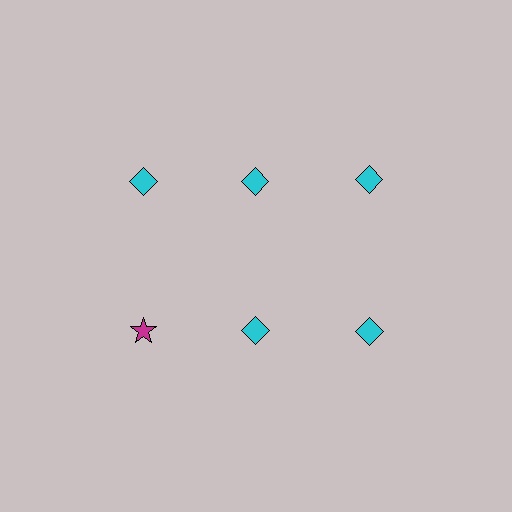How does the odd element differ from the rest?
It differs in both color (magenta instead of cyan) and shape (star instead of diamond).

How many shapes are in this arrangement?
There are 6 shapes arranged in a grid pattern.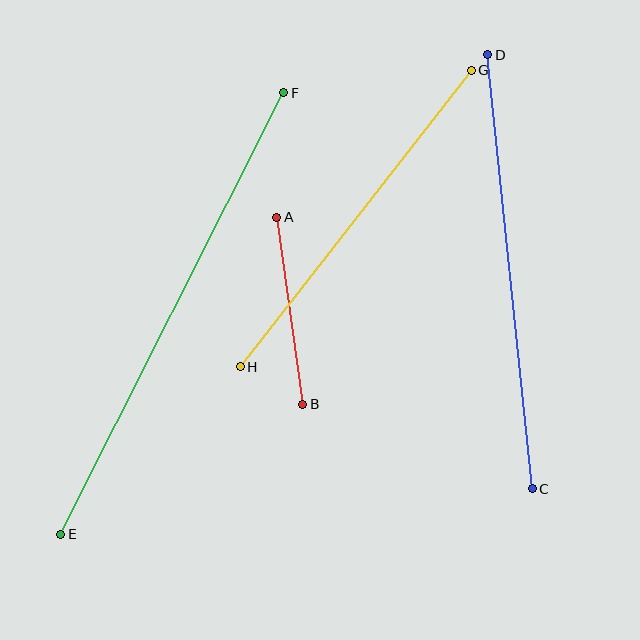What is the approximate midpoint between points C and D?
The midpoint is at approximately (510, 272) pixels.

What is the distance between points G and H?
The distance is approximately 376 pixels.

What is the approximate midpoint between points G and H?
The midpoint is at approximately (356, 219) pixels.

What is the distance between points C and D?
The distance is approximately 436 pixels.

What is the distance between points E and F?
The distance is approximately 494 pixels.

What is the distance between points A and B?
The distance is approximately 189 pixels.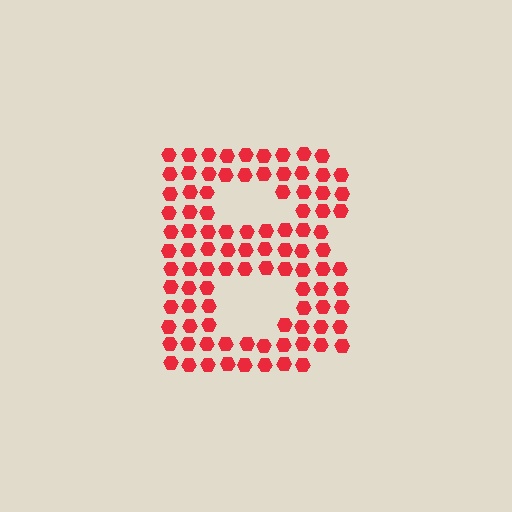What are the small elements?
The small elements are hexagons.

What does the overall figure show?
The overall figure shows the letter B.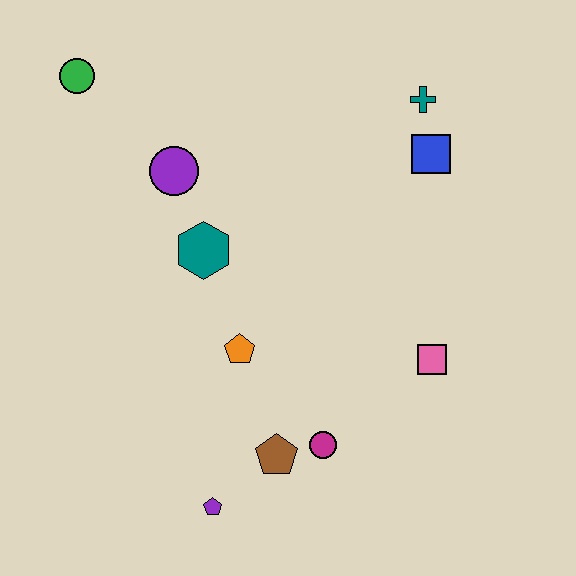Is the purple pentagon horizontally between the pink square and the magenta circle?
No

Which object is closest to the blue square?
The teal cross is closest to the blue square.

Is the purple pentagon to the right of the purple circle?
Yes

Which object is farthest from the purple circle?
The purple pentagon is farthest from the purple circle.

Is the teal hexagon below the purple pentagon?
No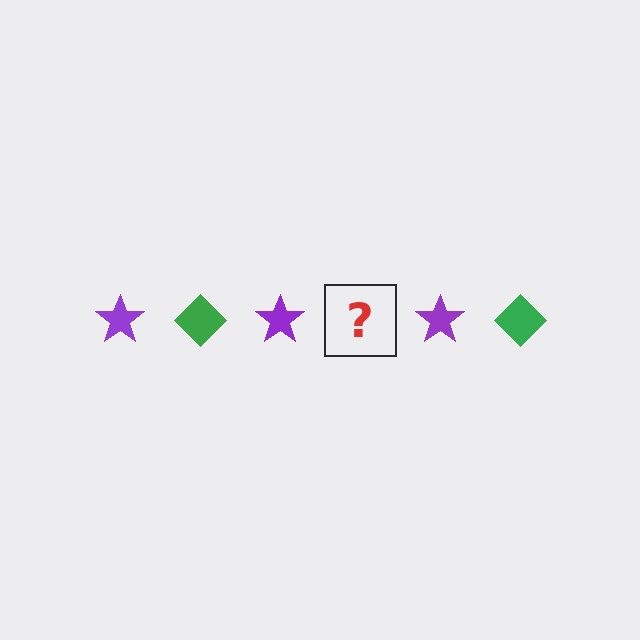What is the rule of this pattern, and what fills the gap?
The rule is that the pattern alternates between purple star and green diamond. The gap should be filled with a green diamond.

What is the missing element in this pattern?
The missing element is a green diamond.